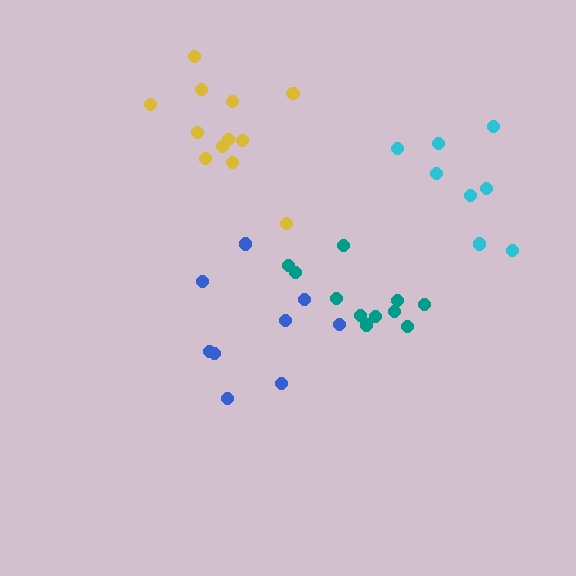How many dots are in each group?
Group 1: 8 dots, Group 2: 12 dots, Group 3: 9 dots, Group 4: 11 dots (40 total).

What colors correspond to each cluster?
The clusters are colored: cyan, yellow, blue, teal.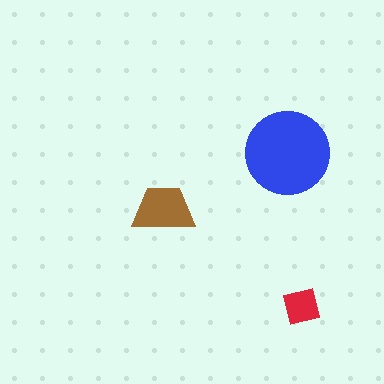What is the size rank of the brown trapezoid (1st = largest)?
2nd.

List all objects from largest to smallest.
The blue circle, the brown trapezoid, the red square.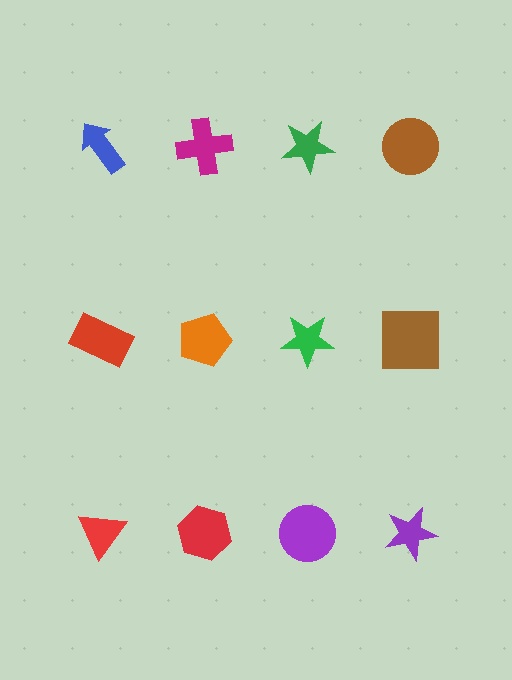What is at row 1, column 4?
A brown circle.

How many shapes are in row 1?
4 shapes.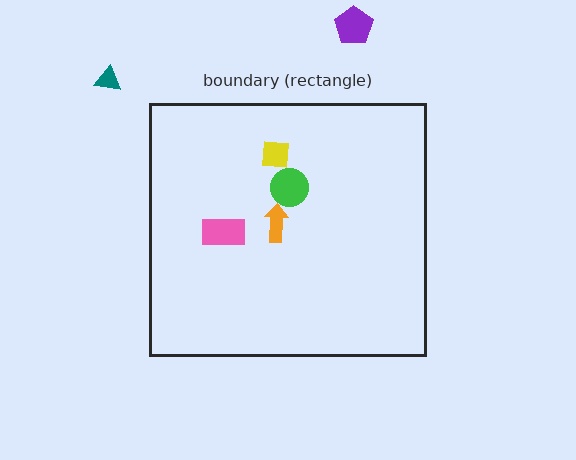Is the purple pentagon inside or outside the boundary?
Outside.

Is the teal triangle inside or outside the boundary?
Outside.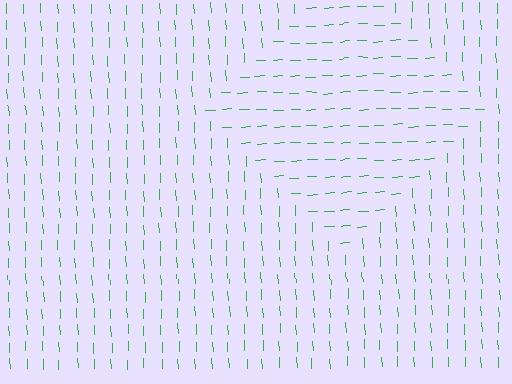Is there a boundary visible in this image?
Yes, there is a texture boundary formed by a change in line orientation.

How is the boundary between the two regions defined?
The boundary is defined purely by a change in line orientation (approximately 90 degrees difference). All lines are the same color and thickness.